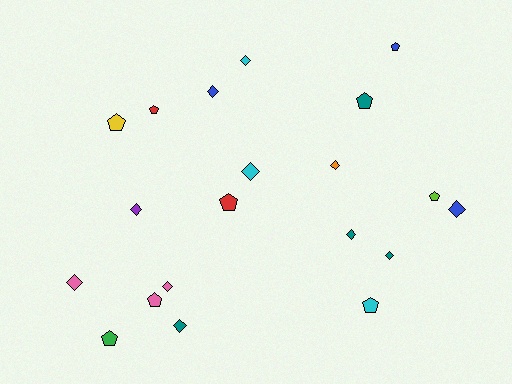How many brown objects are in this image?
There are no brown objects.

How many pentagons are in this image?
There are 9 pentagons.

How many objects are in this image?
There are 20 objects.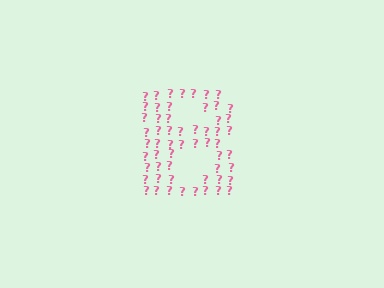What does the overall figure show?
The overall figure shows the letter B.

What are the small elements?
The small elements are question marks.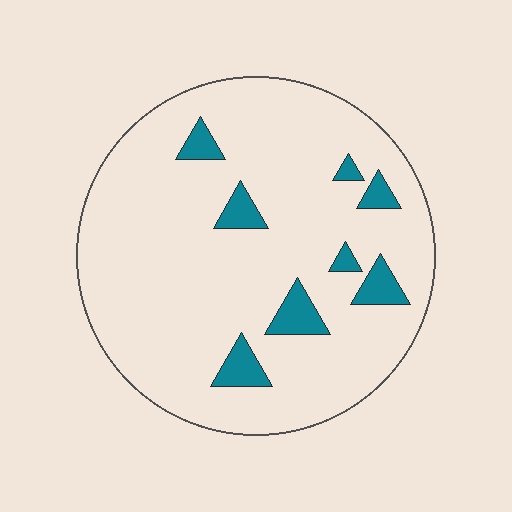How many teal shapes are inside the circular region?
8.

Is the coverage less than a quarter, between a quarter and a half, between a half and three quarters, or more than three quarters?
Less than a quarter.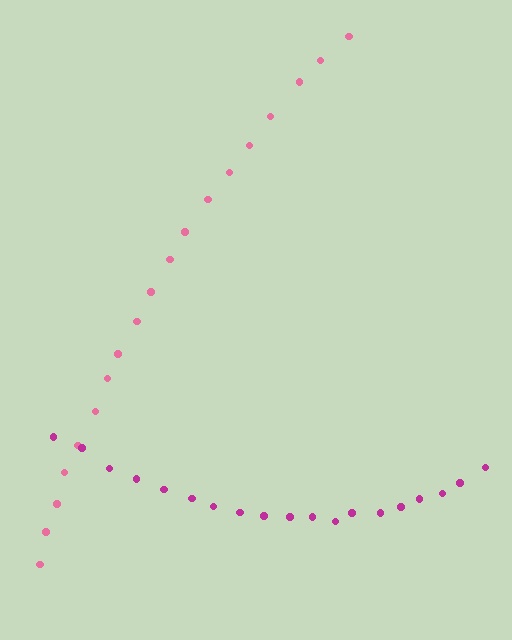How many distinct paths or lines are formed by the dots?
There are 2 distinct paths.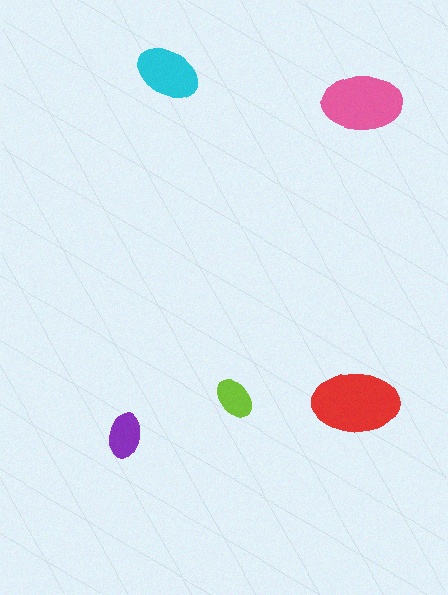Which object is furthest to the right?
The pink ellipse is rightmost.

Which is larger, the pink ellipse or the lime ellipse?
The pink one.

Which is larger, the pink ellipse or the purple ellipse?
The pink one.